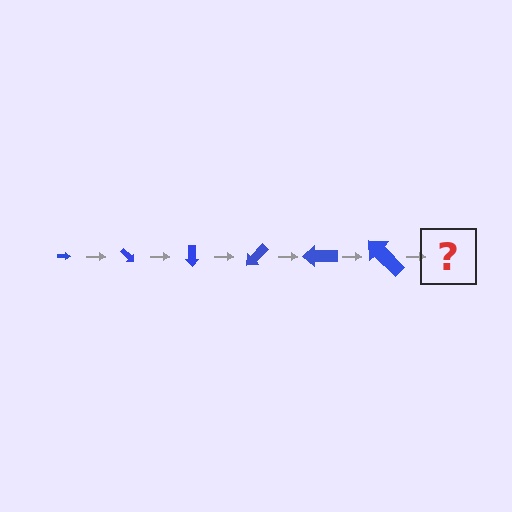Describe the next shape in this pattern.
It should be an arrow, larger than the previous one and rotated 270 degrees from the start.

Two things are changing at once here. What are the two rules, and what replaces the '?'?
The two rules are that the arrow grows larger each step and it rotates 45 degrees each step. The '?' should be an arrow, larger than the previous one and rotated 270 degrees from the start.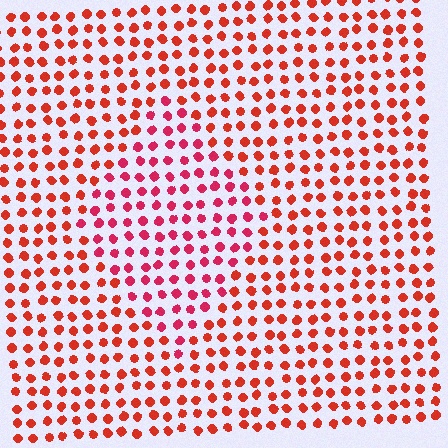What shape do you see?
I see a diamond.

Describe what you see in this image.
The image is filled with small red elements in a uniform arrangement. A diamond-shaped region is visible where the elements are tinted to a slightly different hue, forming a subtle color boundary.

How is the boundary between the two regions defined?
The boundary is defined purely by a slight shift in hue (about 24 degrees). Spacing, size, and orientation are identical on both sides.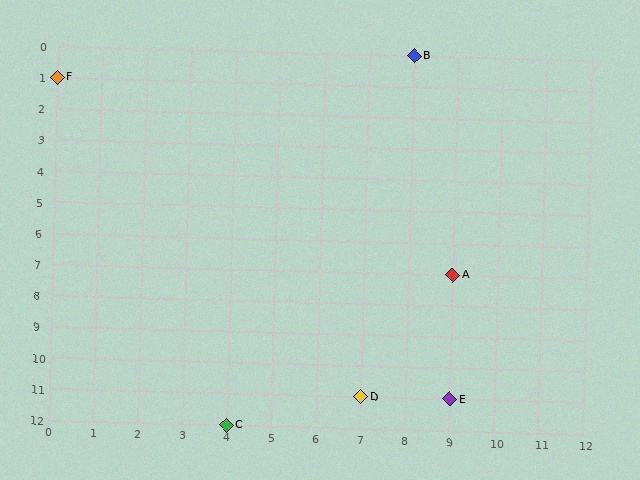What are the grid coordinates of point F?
Point F is at grid coordinates (0, 1).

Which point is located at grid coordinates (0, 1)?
Point F is at (0, 1).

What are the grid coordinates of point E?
Point E is at grid coordinates (9, 11).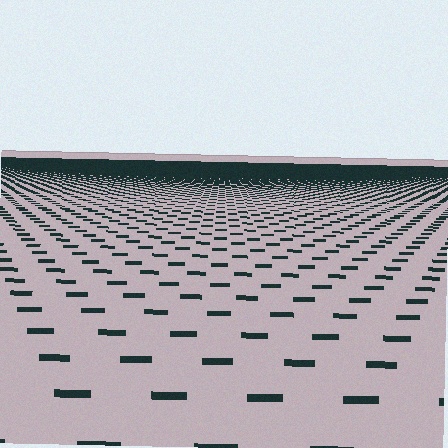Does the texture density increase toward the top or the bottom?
Density increases toward the top.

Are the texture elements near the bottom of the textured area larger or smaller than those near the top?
Larger. Near the bottom, elements are closer to the viewer and appear at a bigger on-screen size.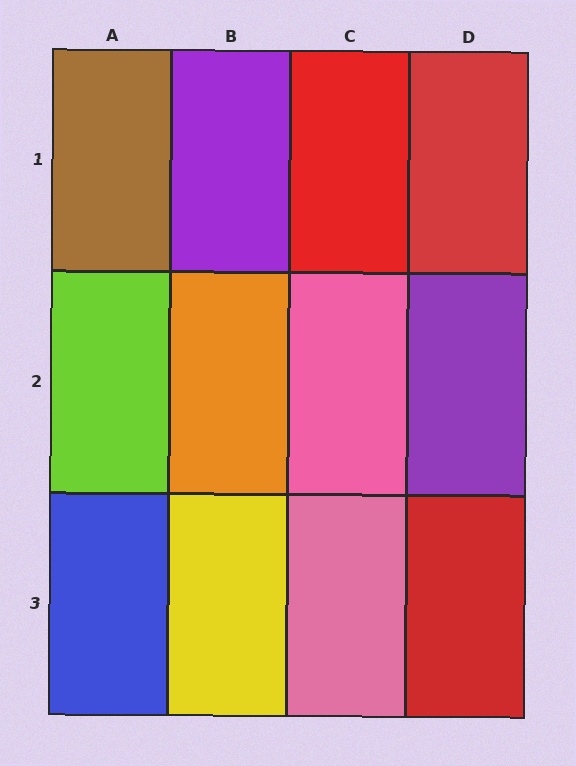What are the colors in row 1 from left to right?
Brown, purple, red, red.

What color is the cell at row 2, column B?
Orange.